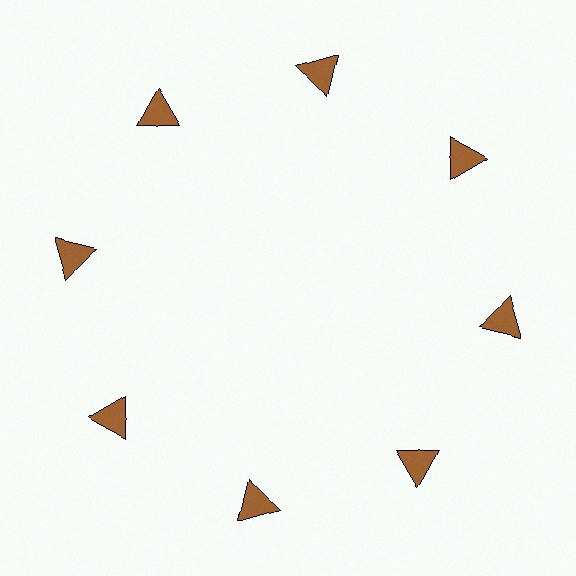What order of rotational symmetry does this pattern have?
This pattern has 8-fold rotational symmetry.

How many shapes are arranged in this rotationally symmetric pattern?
There are 8 shapes, arranged in 8 groups of 1.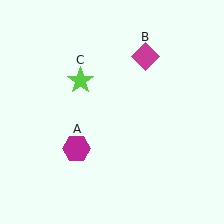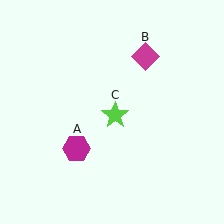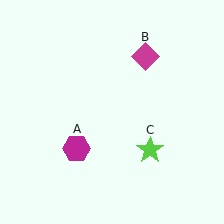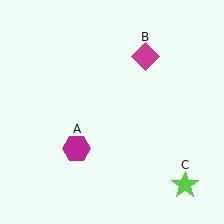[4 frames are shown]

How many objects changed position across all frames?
1 object changed position: lime star (object C).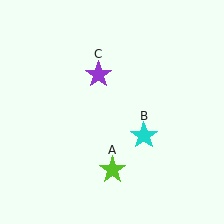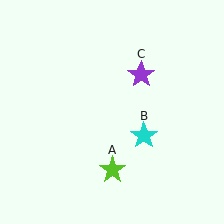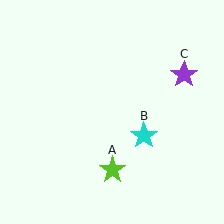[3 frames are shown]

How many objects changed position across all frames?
1 object changed position: purple star (object C).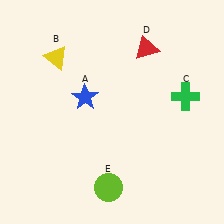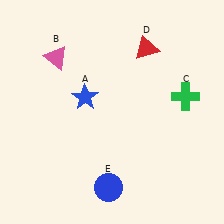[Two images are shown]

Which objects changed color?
B changed from yellow to pink. E changed from lime to blue.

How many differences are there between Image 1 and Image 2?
There are 2 differences between the two images.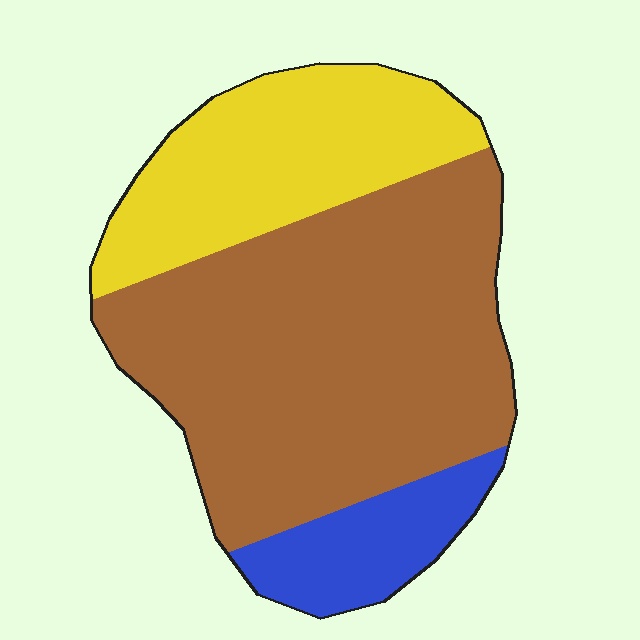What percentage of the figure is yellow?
Yellow takes up between a sixth and a third of the figure.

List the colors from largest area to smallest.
From largest to smallest: brown, yellow, blue.